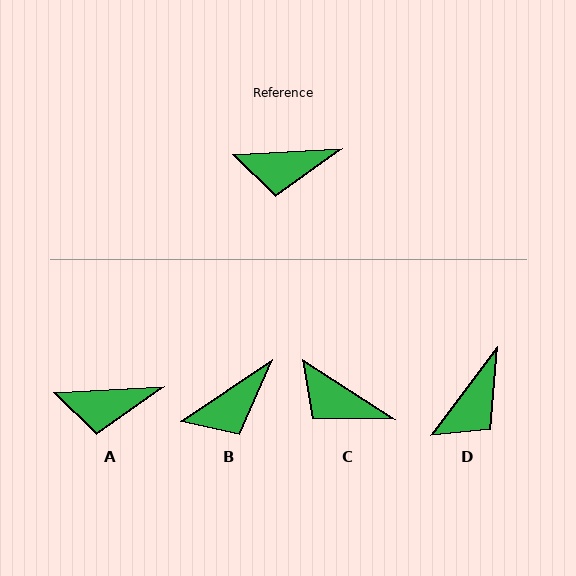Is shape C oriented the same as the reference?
No, it is off by about 36 degrees.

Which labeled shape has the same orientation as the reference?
A.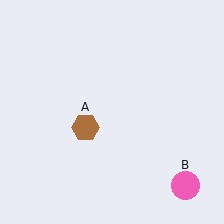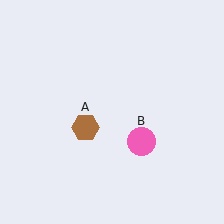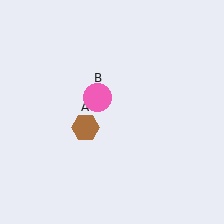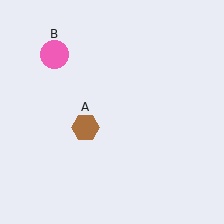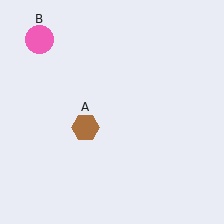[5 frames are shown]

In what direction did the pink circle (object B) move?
The pink circle (object B) moved up and to the left.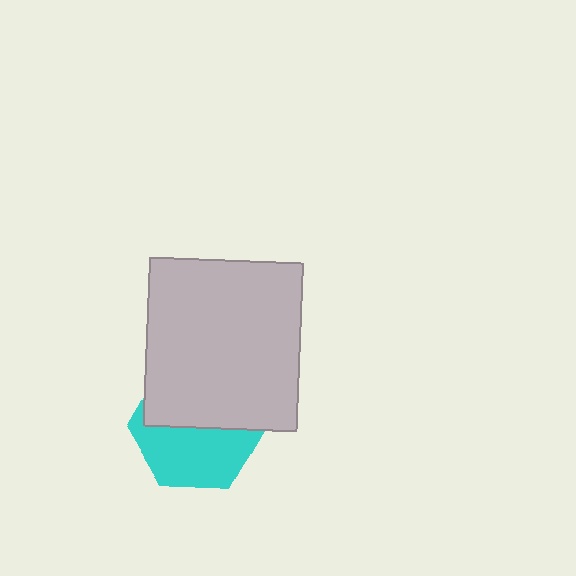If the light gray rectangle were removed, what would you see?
You would see the complete cyan hexagon.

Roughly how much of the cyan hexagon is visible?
About half of it is visible (roughly 51%).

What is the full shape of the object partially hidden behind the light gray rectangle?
The partially hidden object is a cyan hexagon.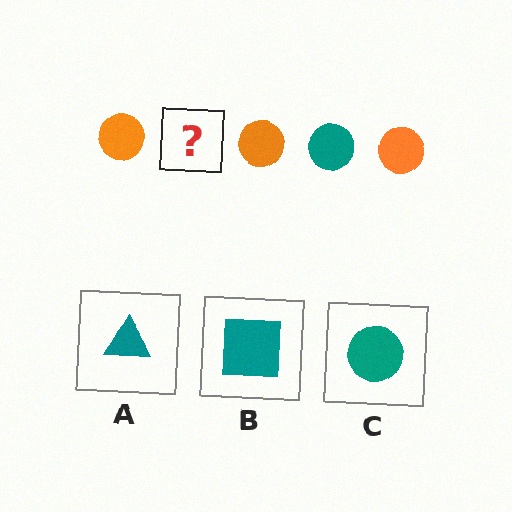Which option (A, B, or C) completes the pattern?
C.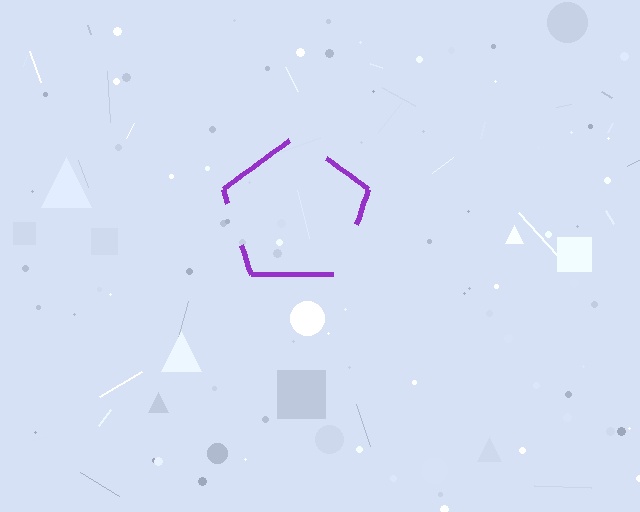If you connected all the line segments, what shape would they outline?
They would outline a pentagon.